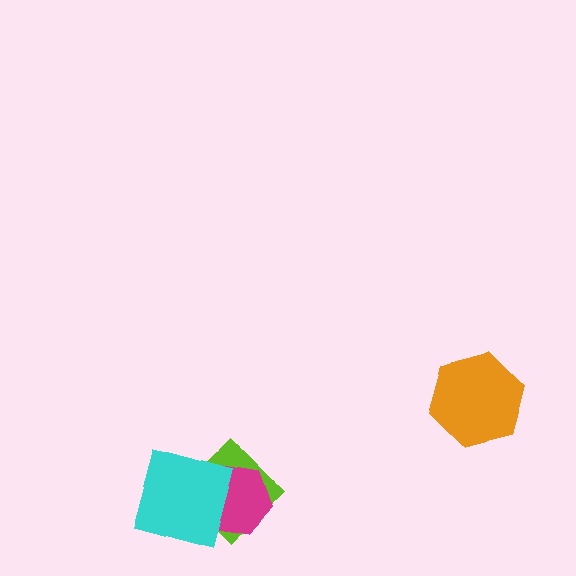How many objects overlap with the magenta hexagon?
2 objects overlap with the magenta hexagon.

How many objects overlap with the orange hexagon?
0 objects overlap with the orange hexagon.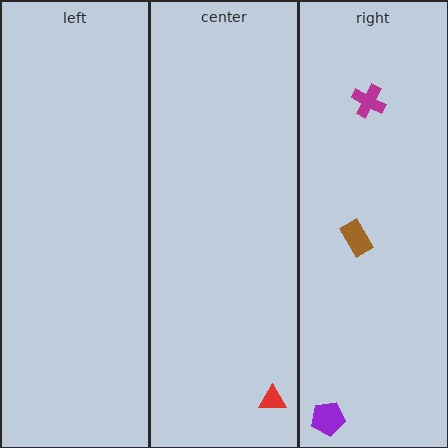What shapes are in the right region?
The magenta cross, the brown rectangle, the purple pentagon.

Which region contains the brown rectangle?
The right region.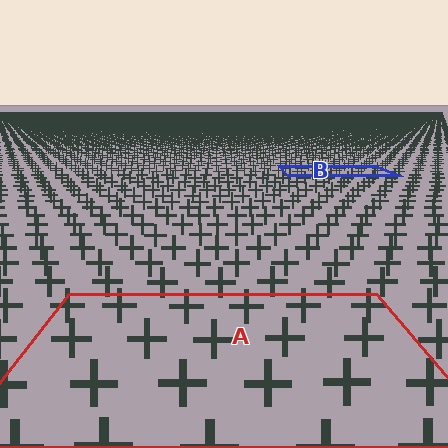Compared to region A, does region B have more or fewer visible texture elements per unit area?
Region B has more texture elements per unit area — they are packed more densely because it is farther away.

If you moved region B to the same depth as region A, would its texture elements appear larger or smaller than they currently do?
They would appear larger. At a closer depth, the same texture elements are projected at a bigger on-screen size.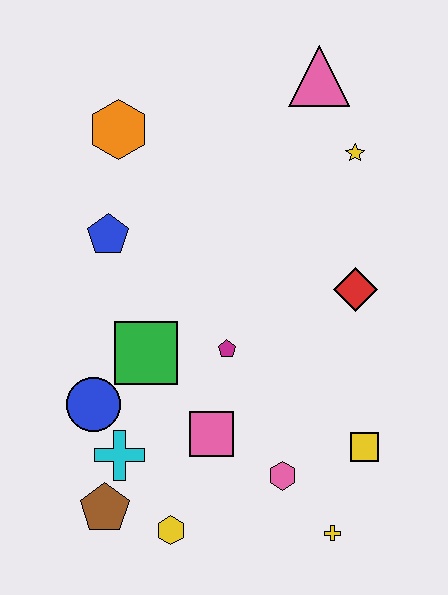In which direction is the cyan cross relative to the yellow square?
The cyan cross is to the left of the yellow square.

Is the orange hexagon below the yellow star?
No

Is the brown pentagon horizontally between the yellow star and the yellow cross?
No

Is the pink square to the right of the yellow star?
No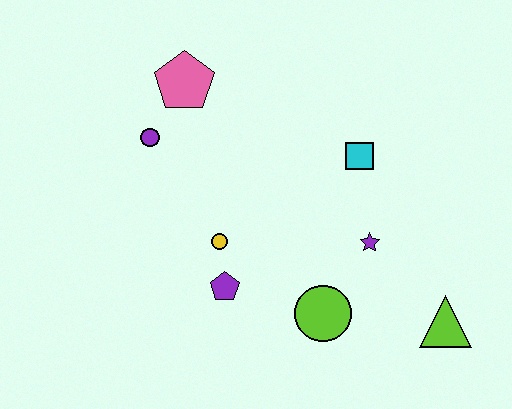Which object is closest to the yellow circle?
The purple pentagon is closest to the yellow circle.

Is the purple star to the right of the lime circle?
Yes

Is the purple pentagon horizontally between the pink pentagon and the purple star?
Yes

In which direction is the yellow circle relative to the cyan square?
The yellow circle is to the left of the cyan square.